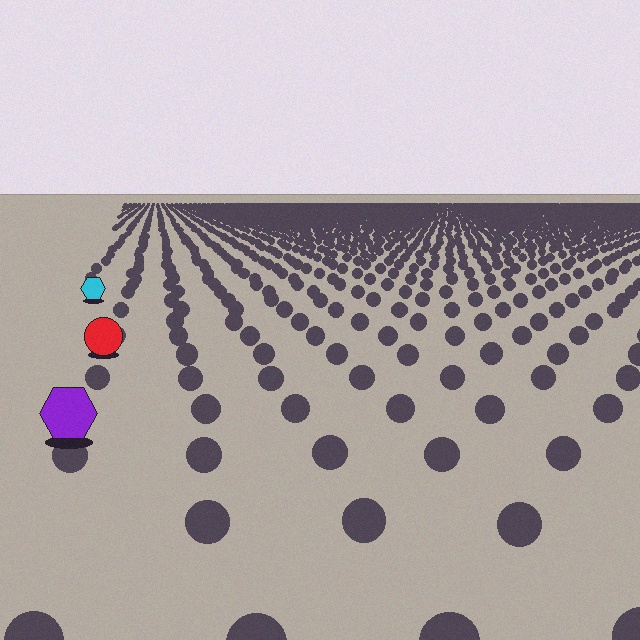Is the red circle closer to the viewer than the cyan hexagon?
Yes. The red circle is closer — you can tell from the texture gradient: the ground texture is coarser near it.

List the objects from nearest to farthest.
From nearest to farthest: the purple hexagon, the red circle, the cyan hexagon.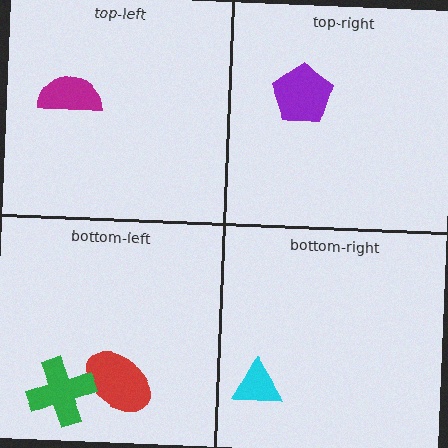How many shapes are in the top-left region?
1.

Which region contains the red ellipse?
The bottom-left region.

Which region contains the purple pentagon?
The top-right region.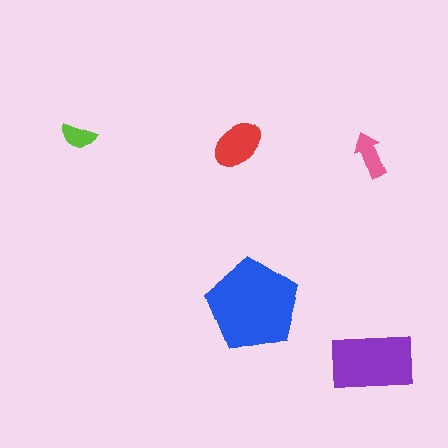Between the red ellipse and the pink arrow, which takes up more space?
The red ellipse.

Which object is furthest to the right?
The pink arrow is rightmost.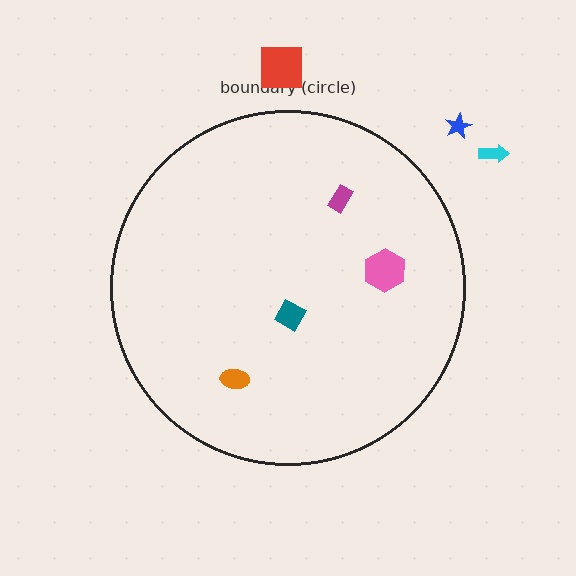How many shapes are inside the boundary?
4 inside, 3 outside.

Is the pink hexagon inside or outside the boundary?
Inside.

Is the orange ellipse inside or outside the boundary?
Inside.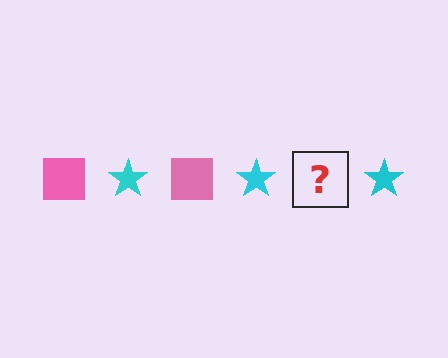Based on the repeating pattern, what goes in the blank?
The blank should be a pink square.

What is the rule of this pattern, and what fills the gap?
The rule is that the pattern alternates between pink square and cyan star. The gap should be filled with a pink square.